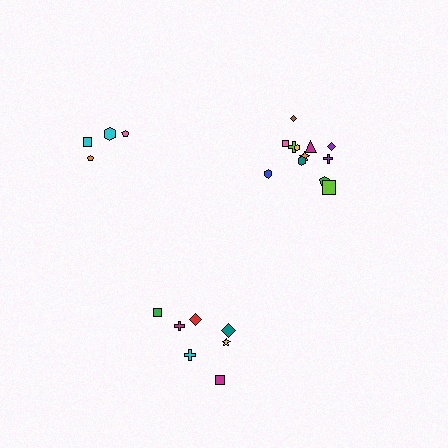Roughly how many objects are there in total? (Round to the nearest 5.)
Roughly 25 objects in total.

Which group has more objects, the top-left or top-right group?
The top-right group.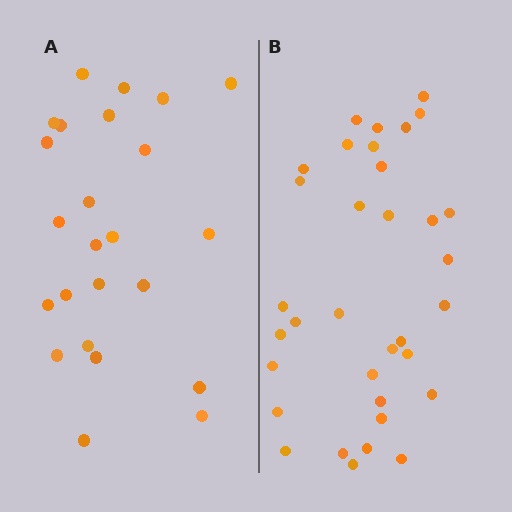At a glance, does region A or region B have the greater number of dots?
Region B (the right region) has more dots.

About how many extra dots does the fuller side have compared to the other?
Region B has roughly 10 or so more dots than region A.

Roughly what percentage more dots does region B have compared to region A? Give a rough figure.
About 40% more.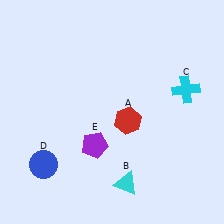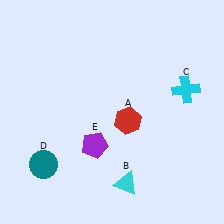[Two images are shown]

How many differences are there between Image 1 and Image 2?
There is 1 difference between the two images.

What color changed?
The circle (D) changed from blue in Image 1 to teal in Image 2.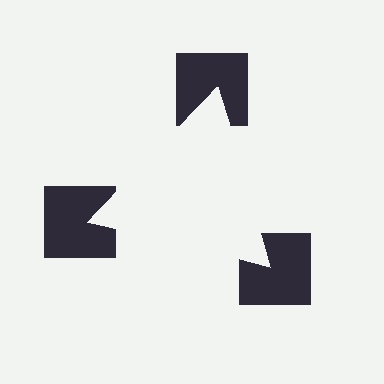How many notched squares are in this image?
There are 3 — one at each vertex of the illusory triangle.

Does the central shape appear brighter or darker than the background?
It typically appears slightly brighter than the background, even though no actual brightness change is drawn.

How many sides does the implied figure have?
3 sides.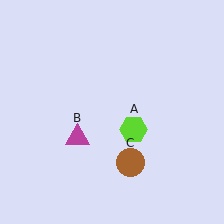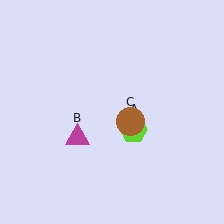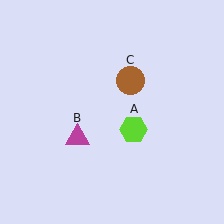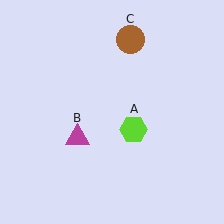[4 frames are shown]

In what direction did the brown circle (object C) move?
The brown circle (object C) moved up.